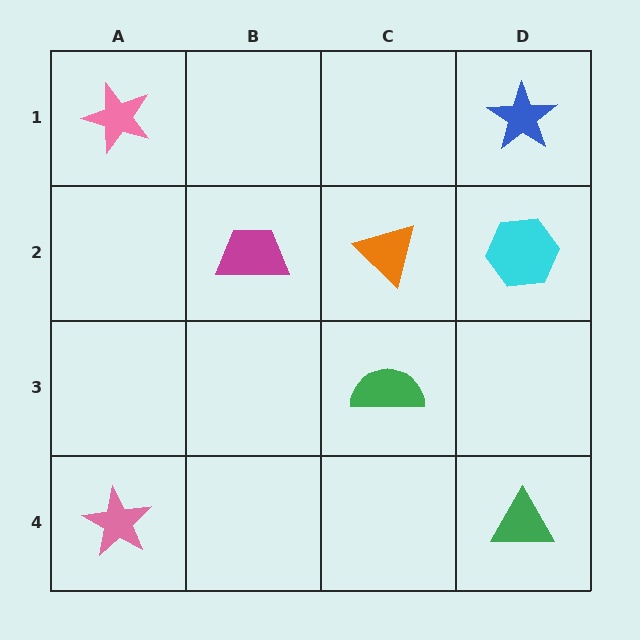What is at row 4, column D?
A green triangle.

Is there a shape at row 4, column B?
No, that cell is empty.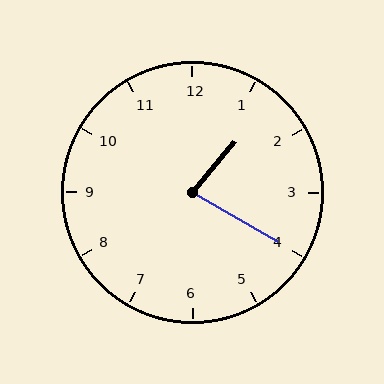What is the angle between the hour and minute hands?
Approximately 80 degrees.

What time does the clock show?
1:20.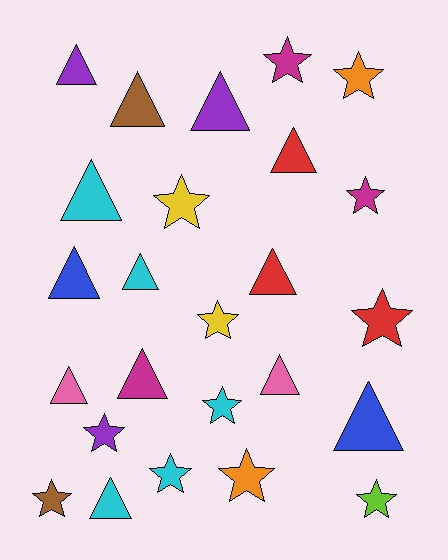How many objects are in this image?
There are 25 objects.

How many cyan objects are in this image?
There are 5 cyan objects.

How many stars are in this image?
There are 12 stars.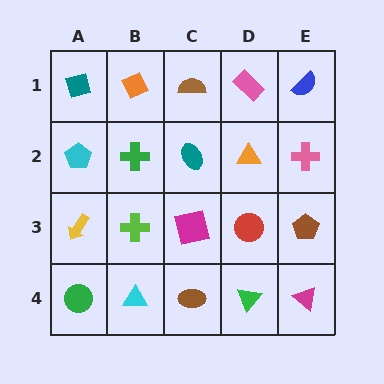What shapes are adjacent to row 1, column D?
An orange triangle (row 2, column D), a brown semicircle (row 1, column C), a blue semicircle (row 1, column E).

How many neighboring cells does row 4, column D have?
3.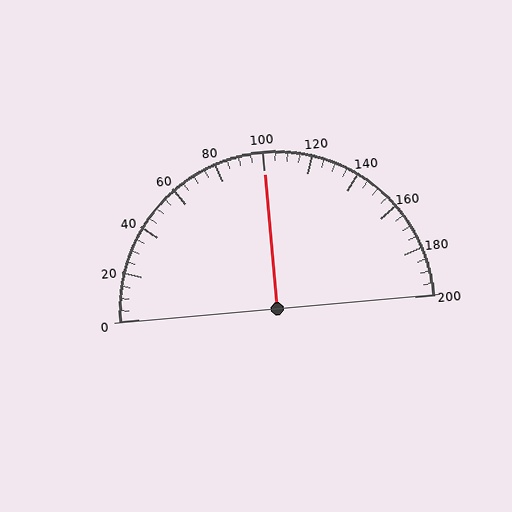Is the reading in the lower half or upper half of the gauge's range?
The reading is in the upper half of the range (0 to 200).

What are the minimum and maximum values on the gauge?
The gauge ranges from 0 to 200.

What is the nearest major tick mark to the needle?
The nearest major tick mark is 100.